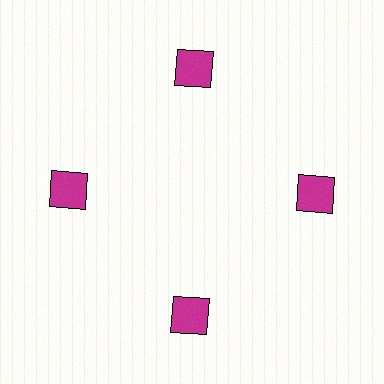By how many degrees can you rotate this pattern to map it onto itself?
The pattern maps onto itself every 90 degrees of rotation.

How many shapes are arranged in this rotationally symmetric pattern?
There are 4 shapes, arranged in 4 groups of 1.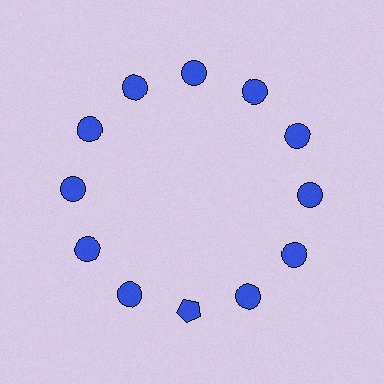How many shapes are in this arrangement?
There are 12 shapes arranged in a ring pattern.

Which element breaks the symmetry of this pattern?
The blue pentagon at roughly the 6 o'clock position breaks the symmetry. All other shapes are blue circles.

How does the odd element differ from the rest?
It has a different shape: pentagon instead of circle.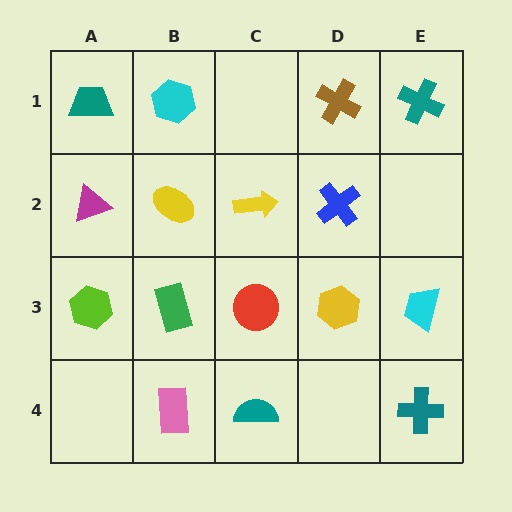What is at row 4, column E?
A teal cross.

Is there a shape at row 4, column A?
No, that cell is empty.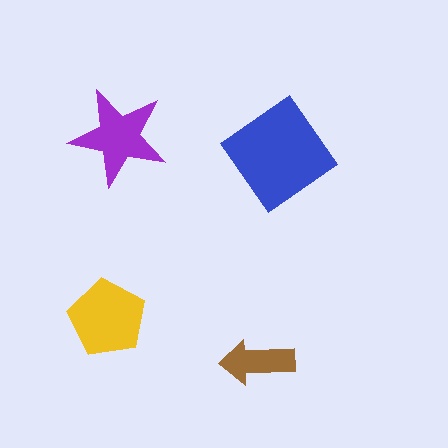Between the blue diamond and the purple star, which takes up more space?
The blue diamond.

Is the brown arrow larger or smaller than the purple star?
Smaller.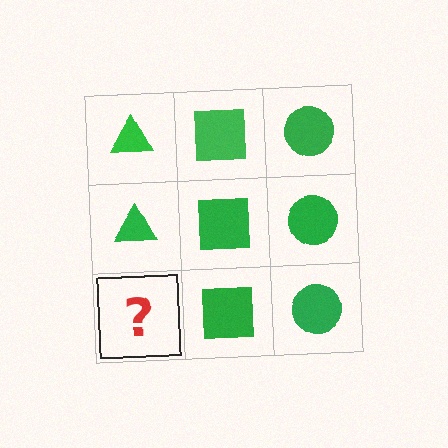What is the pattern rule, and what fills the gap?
The rule is that each column has a consistent shape. The gap should be filled with a green triangle.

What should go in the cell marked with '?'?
The missing cell should contain a green triangle.